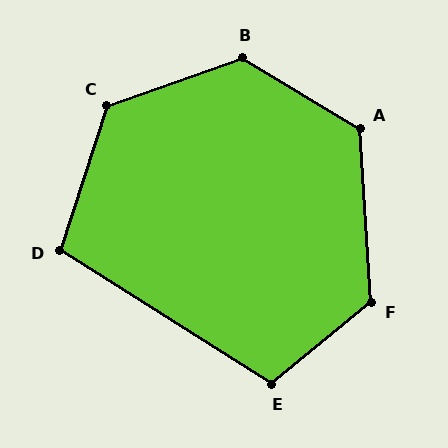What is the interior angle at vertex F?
Approximately 126 degrees (obtuse).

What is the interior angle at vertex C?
Approximately 127 degrees (obtuse).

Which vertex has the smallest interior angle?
D, at approximately 104 degrees.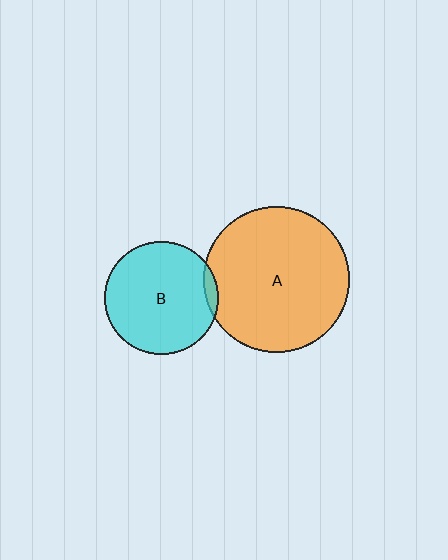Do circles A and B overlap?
Yes.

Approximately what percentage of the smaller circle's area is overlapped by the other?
Approximately 5%.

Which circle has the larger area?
Circle A (orange).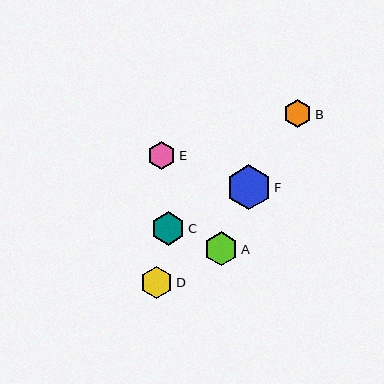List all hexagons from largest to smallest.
From largest to smallest: F, A, C, D, E, B.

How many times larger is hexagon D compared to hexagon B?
Hexagon D is approximately 1.1 times the size of hexagon B.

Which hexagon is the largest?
Hexagon F is the largest with a size of approximately 45 pixels.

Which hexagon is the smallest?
Hexagon B is the smallest with a size of approximately 28 pixels.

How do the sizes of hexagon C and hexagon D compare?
Hexagon C and hexagon D are approximately the same size.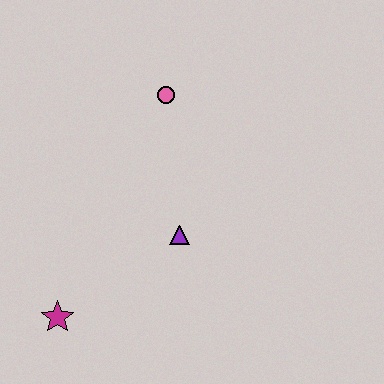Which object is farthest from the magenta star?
The pink circle is farthest from the magenta star.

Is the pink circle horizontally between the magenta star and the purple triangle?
Yes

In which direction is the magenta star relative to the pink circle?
The magenta star is below the pink circle.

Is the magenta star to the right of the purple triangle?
No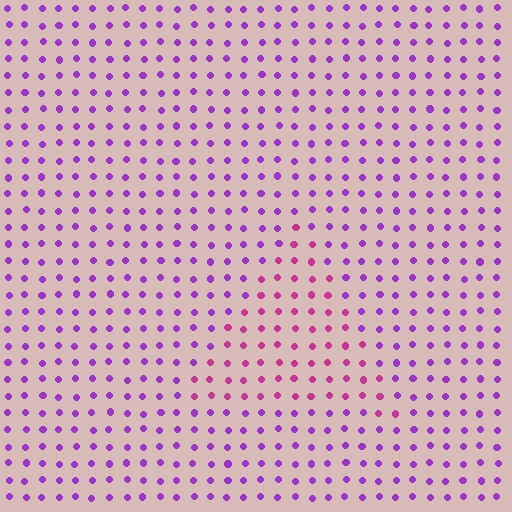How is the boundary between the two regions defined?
The boundary is defined purely by a slight shift in hue (about 40 degrees). Spacing, size, and orientation are identical on both sides.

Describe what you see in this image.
The image is filled with small purple elements in a uniform arrangement. A triangle-shaped region is visible where the elements are tinted to a slightly different hue, forming a subtle color boundary.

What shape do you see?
I see a triangle.